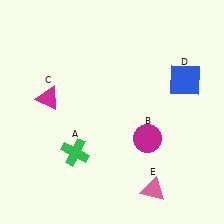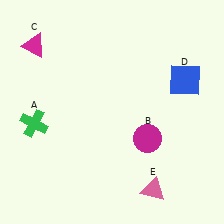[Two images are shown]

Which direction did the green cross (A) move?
The green cross (A) moved left.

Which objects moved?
The objects that moved are: the green cross (A), the magenta triangle (C).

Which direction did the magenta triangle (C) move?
The magenta triangle (C) moved up.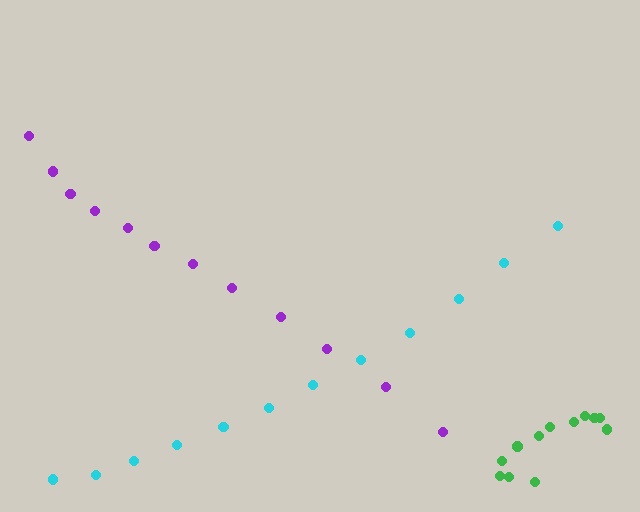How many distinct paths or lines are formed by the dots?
There are 3 distinct paths.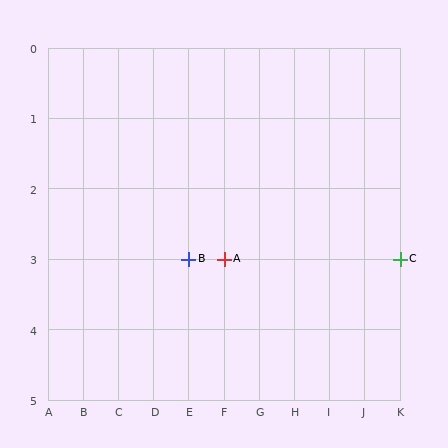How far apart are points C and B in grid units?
Points C and B are 6 columns apart.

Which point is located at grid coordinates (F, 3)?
Point A is at (F, 3).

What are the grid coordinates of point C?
Point C is at grid coordinates (K, 3).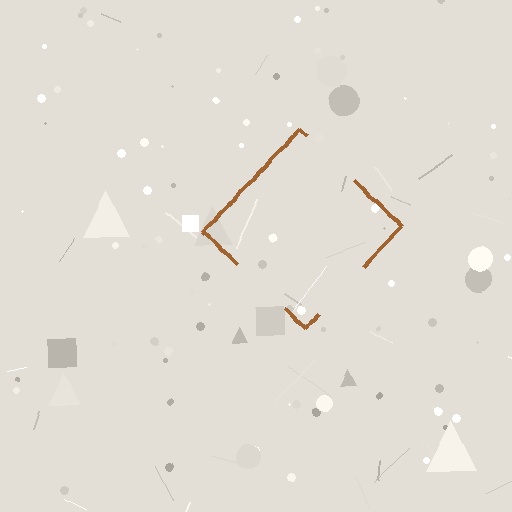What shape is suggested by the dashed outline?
The dashed outline suggests a diamond.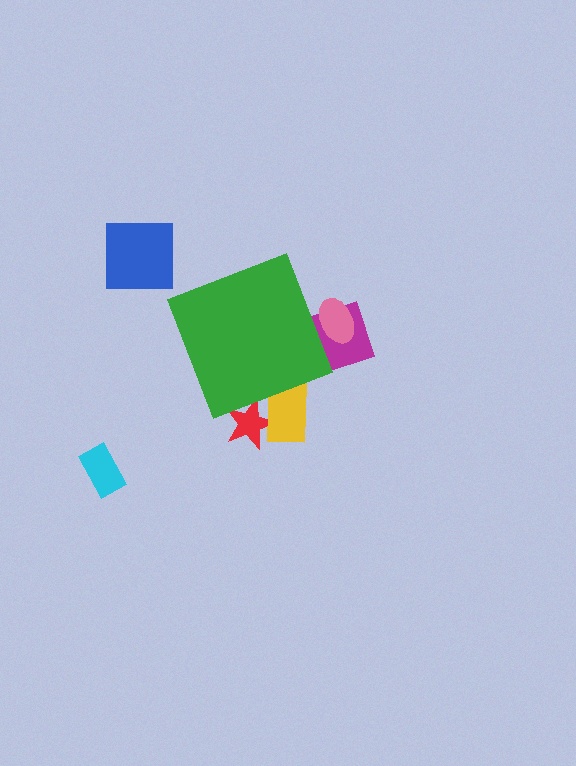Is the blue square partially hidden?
No, the blue square is fully visible.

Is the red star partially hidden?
Yes, the red star is partially hidden behind the green diamond.